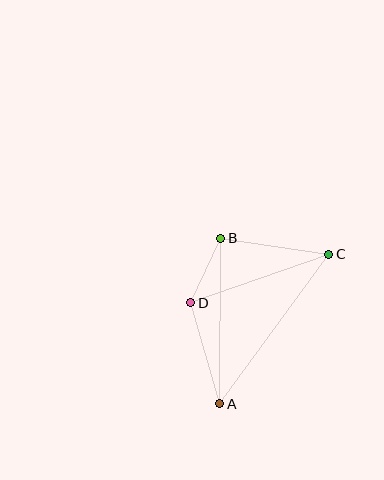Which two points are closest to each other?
Points B and D are closest to each other.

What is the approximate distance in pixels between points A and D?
The distance between A and D is approximately 105 pixels.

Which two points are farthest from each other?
Points A and C are farthest from each other.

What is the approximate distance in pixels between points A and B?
The distance between A and B is approximately 165 pixels.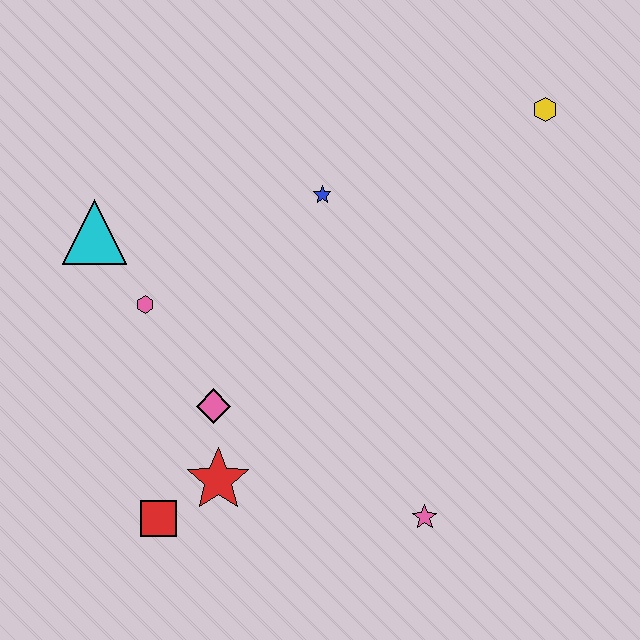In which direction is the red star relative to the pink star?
The red star is to the left of the pink star.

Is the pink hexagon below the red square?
No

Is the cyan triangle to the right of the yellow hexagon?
No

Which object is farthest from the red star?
The yellow hexagon is farthest from the red star.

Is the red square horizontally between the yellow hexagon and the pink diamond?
No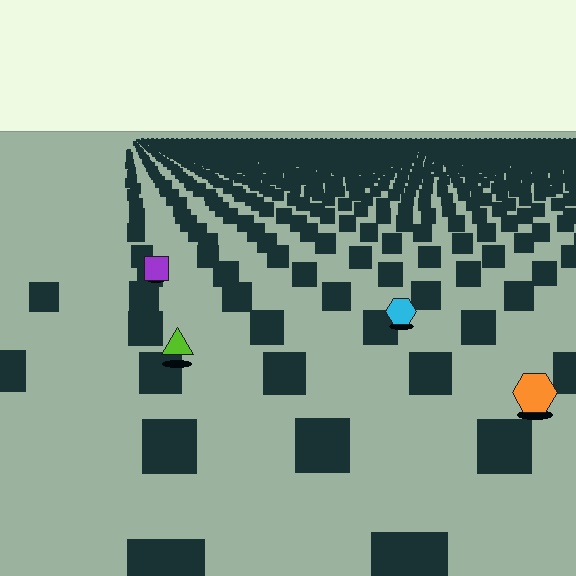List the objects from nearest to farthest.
From nearest to farthest: the orange hexagon, the lime triangle, the cyan hexagon, the purple square.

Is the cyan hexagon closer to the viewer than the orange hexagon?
No. The orange hexagon is closer — you can tell from the texture gradient: the ground texture is coarser near it.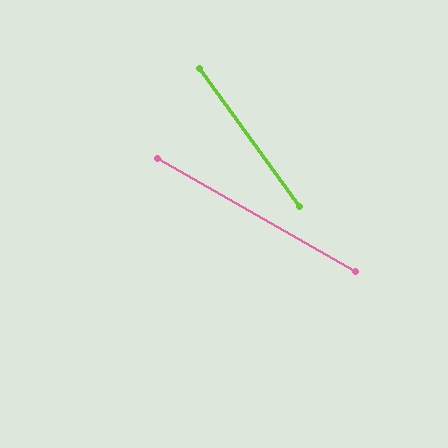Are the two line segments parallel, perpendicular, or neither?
Neither parallel nor perpendicular — they differ by about 24°.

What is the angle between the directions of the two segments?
Approximately 24 degrees.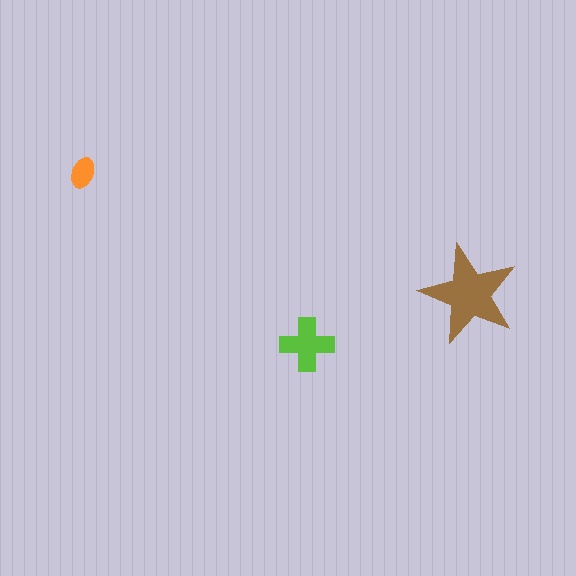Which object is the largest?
The brown star.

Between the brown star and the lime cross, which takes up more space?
The brown star.